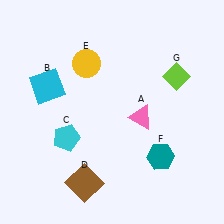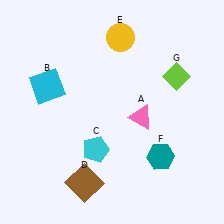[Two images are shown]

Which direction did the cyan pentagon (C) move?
The cyan pentagon (C) moved right.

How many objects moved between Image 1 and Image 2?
2 objects moved between the two images.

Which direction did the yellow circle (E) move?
The yellow circle (E) moved right.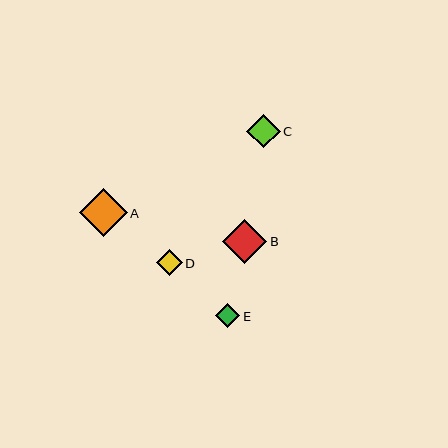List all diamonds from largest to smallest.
From largest to smallest: A, B, C, D, E.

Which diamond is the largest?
Diamond A is the largest with a size of approximately 48 pixels.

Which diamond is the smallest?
Diamond E is the smallest with a size of approximately 24 pixels.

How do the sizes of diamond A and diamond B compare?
Diamond A and diamond B are approximately the same size.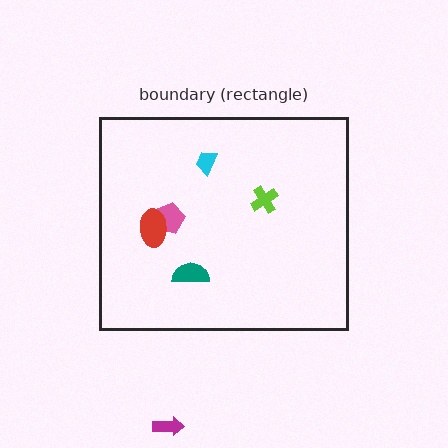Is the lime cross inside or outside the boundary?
Inside.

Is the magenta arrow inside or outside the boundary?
Outside.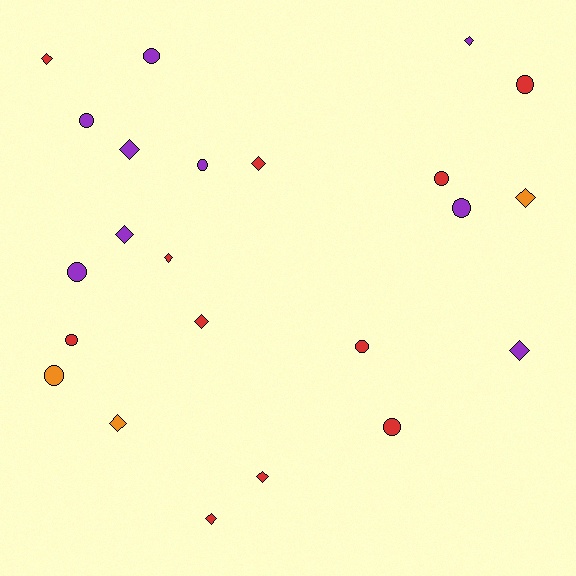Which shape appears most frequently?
Diamond, with 12 objects.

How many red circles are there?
There are 5 red circles.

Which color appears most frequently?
Red, with 11 objects.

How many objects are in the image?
There are 23 objects.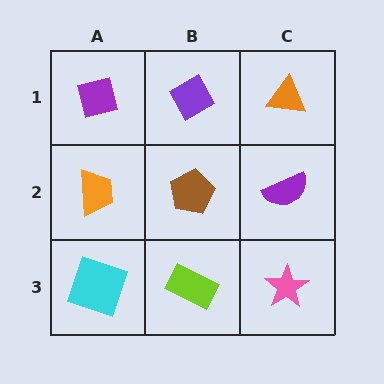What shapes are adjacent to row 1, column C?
A purple semicircle (row 2, column C), a purple diamond (row 1, column B).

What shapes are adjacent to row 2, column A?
A purple square (row 1, column A), a cyan square (row 3, column A), a brown pentagon (row 2, column B).